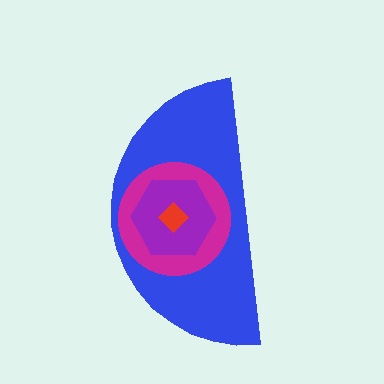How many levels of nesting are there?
4.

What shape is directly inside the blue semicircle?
The magenta circle.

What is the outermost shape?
The blue semicircle.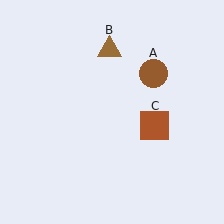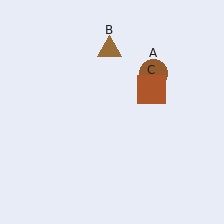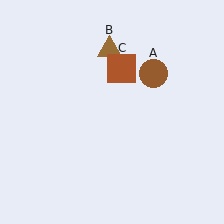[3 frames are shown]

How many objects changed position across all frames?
1 object changed position: brown square (object C).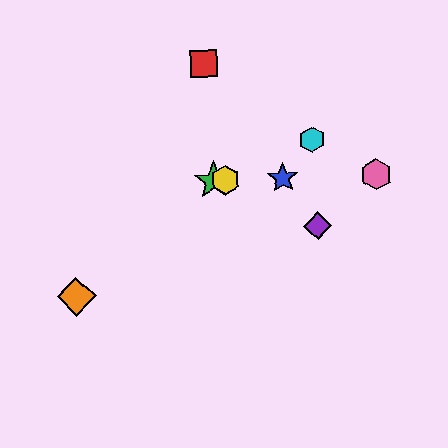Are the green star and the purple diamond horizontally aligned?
No, the green star is at y≈181 and the purple diamond is at y≈226.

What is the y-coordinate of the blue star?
The blue star is at y≈178.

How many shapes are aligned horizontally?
4 shapes (the blue star, the green star, the yellow hexagon, the pink hexagon) are aligned horizontally.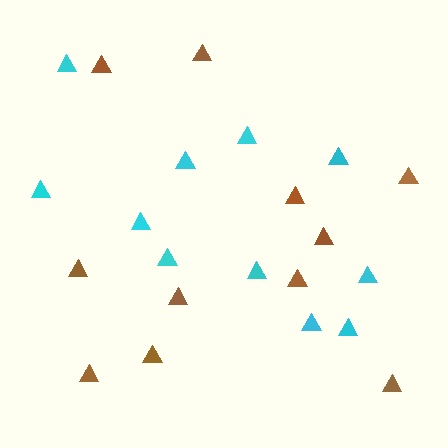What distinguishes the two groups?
There are 2 groups: one group of cyan triangles (11) and one group of brown triangles (11).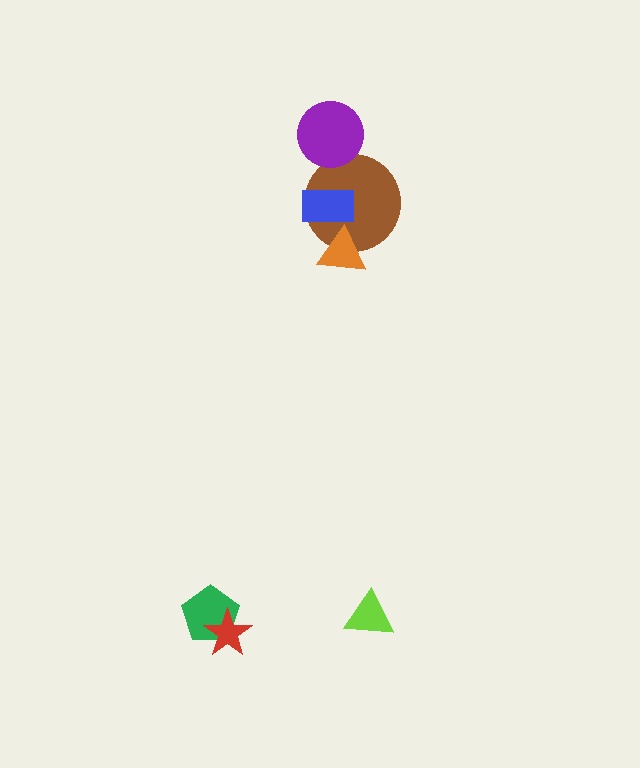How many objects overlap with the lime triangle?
0 objects overlap with the lime triangle.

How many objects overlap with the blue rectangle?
1 object overlaps with the blue rectangle.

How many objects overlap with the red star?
1 object overlaps with the red star.